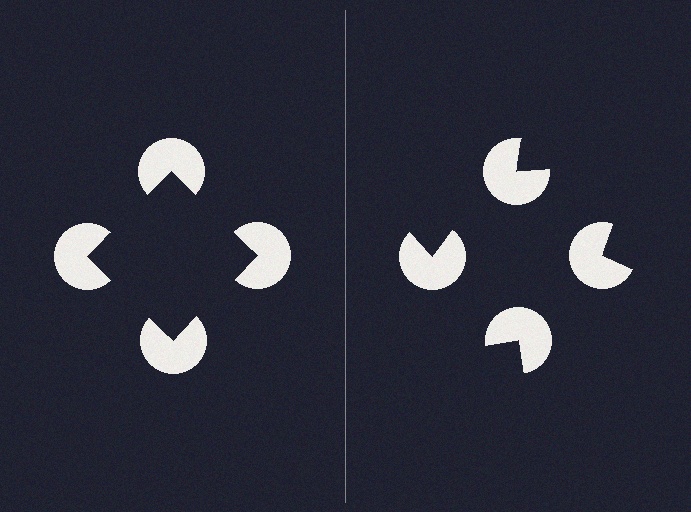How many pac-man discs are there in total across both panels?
8 — 4 on each side.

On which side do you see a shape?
An illusory square appears on the left side. On the right side the wedge cuts are rotated, so no coherent shape forms.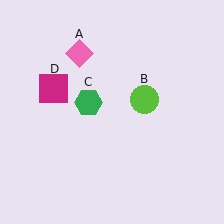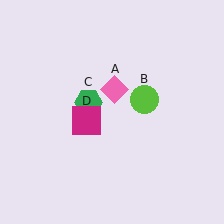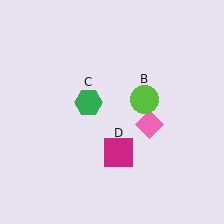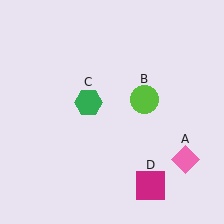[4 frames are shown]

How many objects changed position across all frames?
2 objects changed position: pink diamond (object A), magenta square (object D).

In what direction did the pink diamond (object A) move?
The pink diamond (object A) moved down and to the right.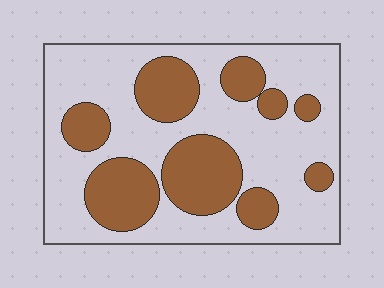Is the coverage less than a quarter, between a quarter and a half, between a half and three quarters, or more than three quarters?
Between a quarter and a half.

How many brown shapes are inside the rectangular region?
9.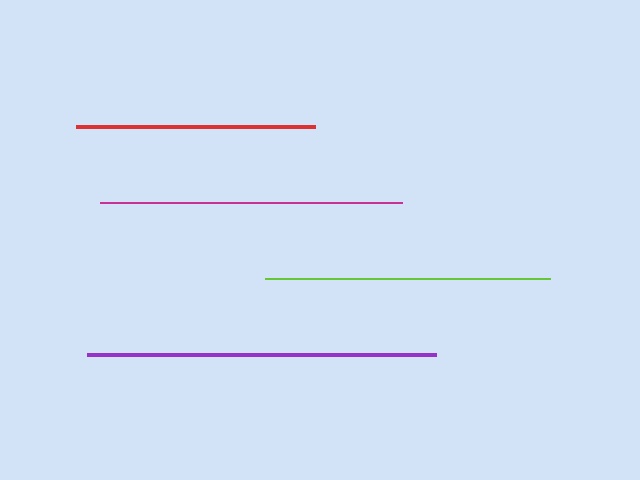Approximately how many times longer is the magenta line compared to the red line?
The magenta line is approximately 1.3 times the length of the red line.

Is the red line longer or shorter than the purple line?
The purple line is longer than the red line.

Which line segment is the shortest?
The red line is the shortest at approximately 239 pixels.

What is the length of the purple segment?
The purple segment is approximately 349 pixels long.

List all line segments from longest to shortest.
From longest to shortest: purple, magenta, lime, red.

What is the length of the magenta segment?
The magenta segment is approximately 302 pixels long.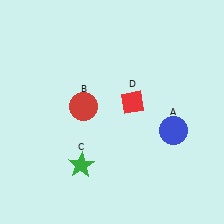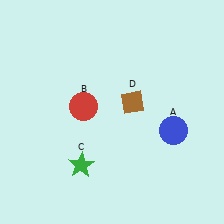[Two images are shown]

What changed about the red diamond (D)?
In Image 1, D is red. In Image 2, it changed to brown.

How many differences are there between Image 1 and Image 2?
There is 1 difference between the two images.